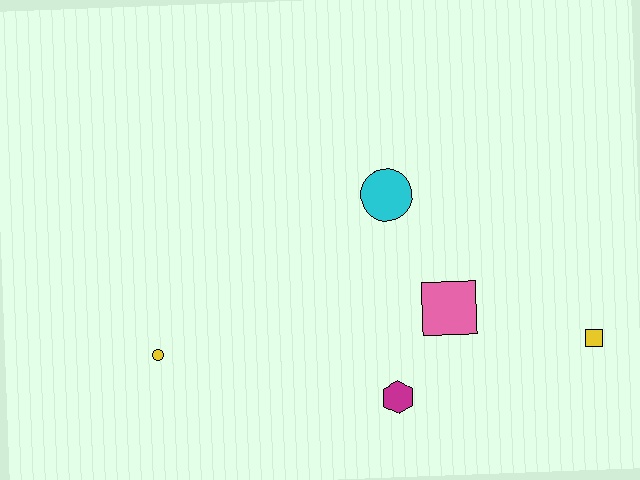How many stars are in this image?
There are no stars.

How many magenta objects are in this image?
There is 1 magenta object.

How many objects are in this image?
There are 5 objects.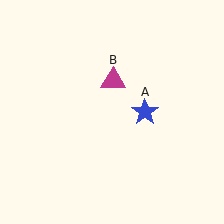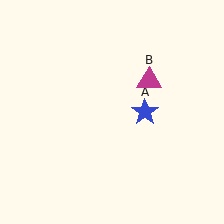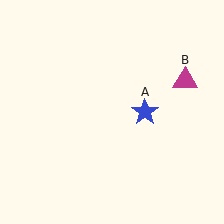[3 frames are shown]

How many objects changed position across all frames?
1 object changed position: magenta triangle (object B).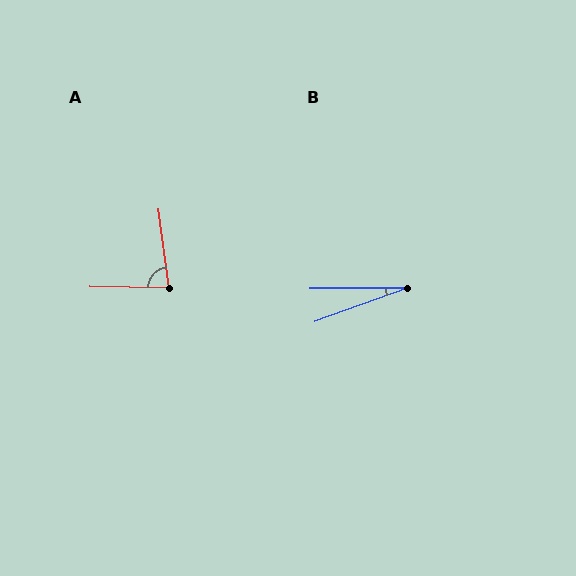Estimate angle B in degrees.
Approximately 20 degrees.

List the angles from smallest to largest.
B (20°), A (81°).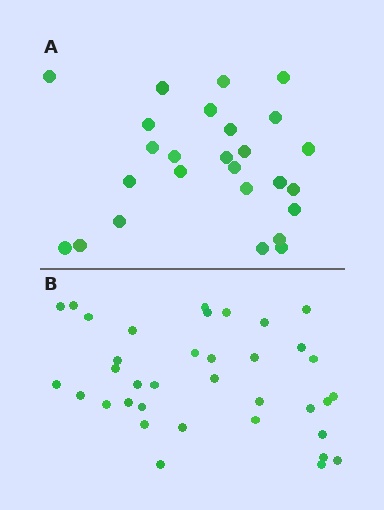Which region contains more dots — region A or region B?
Region B (the bottom region) has more dots.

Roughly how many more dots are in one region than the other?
Region B has roughly 10 or so more dots than region A.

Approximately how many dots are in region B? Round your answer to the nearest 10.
About 40 dots. (The exact count is 36, which rounds to 40.)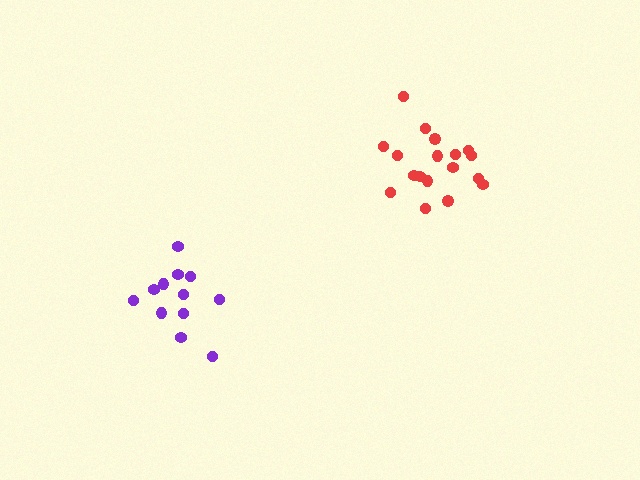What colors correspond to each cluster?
The clusters are colored: red, purple.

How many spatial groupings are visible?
There are 2 spatial groupings.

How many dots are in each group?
Group 1: 18 dots, Group 2: 12 dots (30 total).